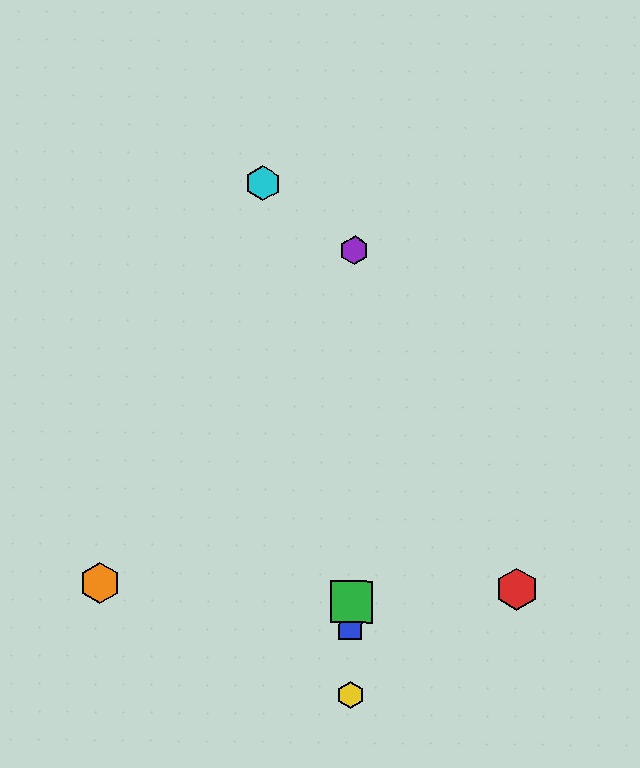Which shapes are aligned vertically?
The blue square, the green square, the yellow hexagon, the purple hexagon are aligned vertically.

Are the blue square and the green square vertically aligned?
Yes, both are at x≈351.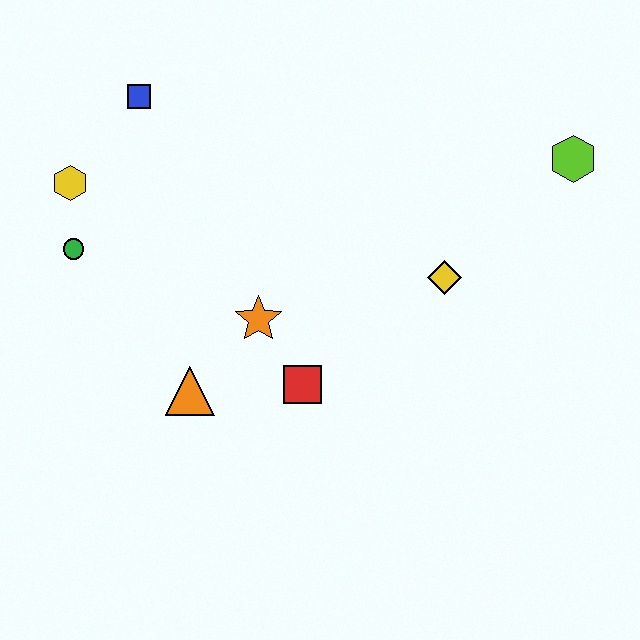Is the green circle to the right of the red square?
No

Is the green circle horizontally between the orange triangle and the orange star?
No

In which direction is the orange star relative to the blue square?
The orange star is below the blue square.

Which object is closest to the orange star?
The red square is closest to the orange star.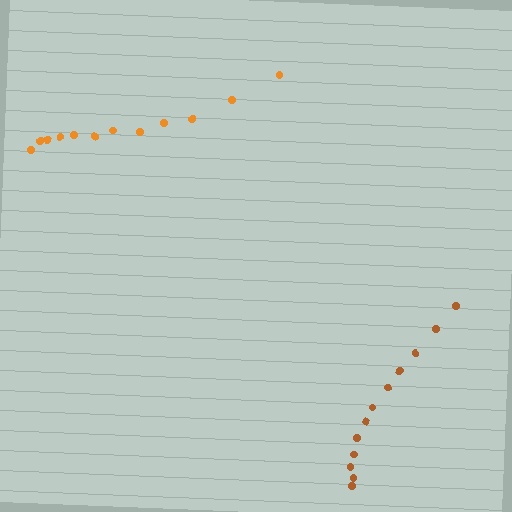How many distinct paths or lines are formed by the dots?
There are 2 distinct paths.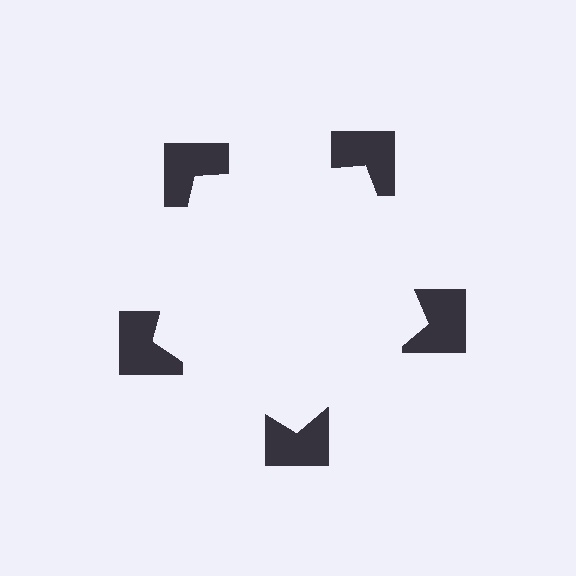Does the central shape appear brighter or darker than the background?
It typically appears slightly brighter than the background, even though no actual brightness change is drawn.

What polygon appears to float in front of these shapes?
An illusory pentagon — its edges are inferred from the aligned wedge cuts in the notched squares, not physically drawn.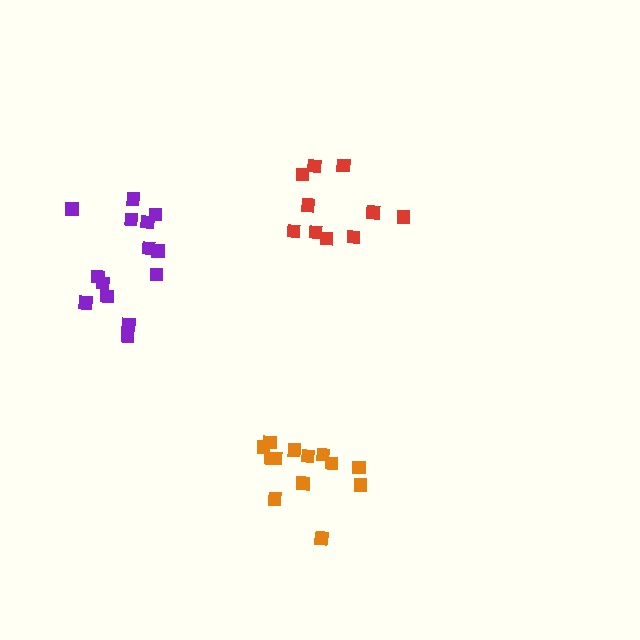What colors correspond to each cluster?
The clusters are colored: red, orange, purple.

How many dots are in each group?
Group 1: 10 dots, Group 2: 14 dots, Group 3: 14 dots (38 total).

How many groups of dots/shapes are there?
There are 3 groups.